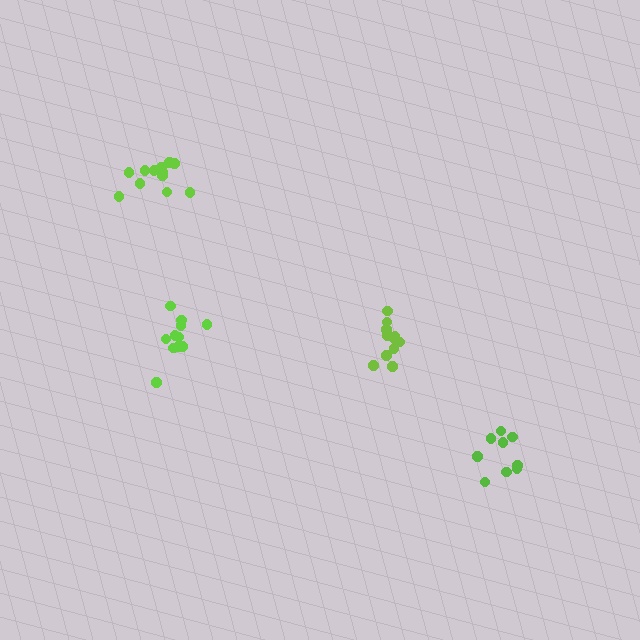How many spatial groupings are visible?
There are 4 spatial groupings.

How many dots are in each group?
Group 1: 11 dots, Group 2: 11 dots, Group 3: 12 dots, Group 4: 9 dots (43 total).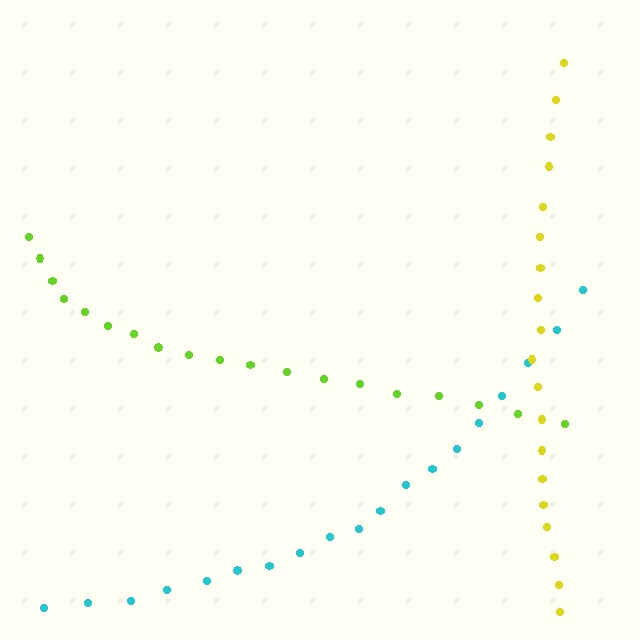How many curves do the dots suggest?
There are 3 distinct paths.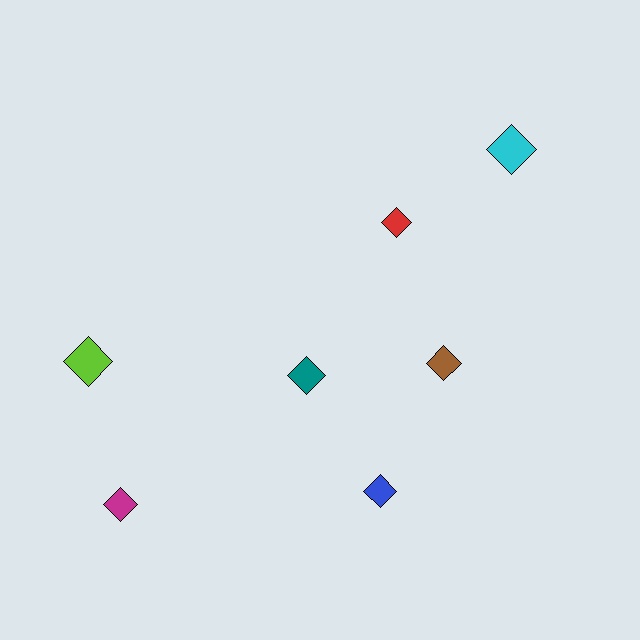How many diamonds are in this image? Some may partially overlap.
There are 7 diamonds.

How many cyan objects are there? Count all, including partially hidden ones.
There is 1 cyan object.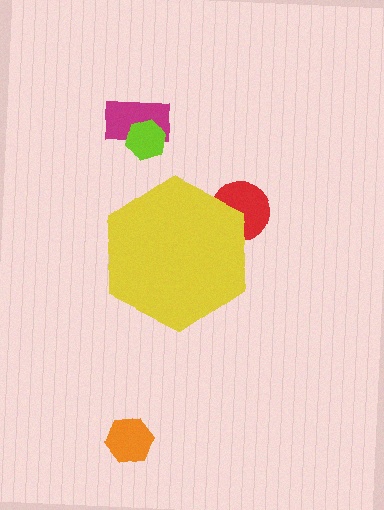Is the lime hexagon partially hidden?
No, the lime hexagon is fully visible.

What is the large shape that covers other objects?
A yellow hexagon.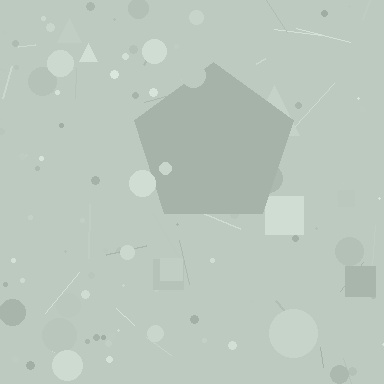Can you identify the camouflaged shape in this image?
The camouflaged shape is a pentagon.